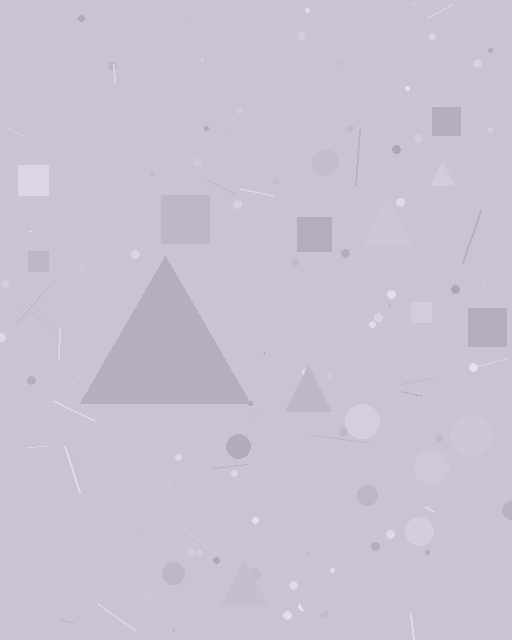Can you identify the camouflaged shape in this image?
The camouflaged shape is a triangle.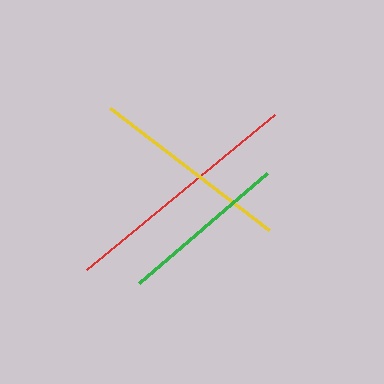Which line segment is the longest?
The red line is the longest at approximately 244 pixels.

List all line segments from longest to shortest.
From longest to shortest: red, yellow, green.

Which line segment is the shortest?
The green line is the shortest at approximately 169 pixels.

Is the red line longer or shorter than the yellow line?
The red line is longer than the yellow line.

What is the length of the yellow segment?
The yellow segment is approximately 200 pixels long.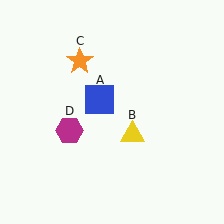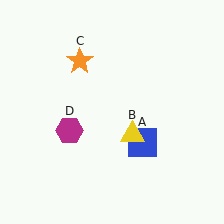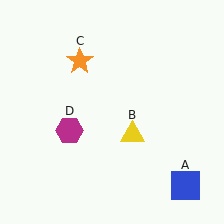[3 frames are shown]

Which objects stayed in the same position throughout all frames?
Yellow triangle (object B) and orange star (object C) and magenta hexagon (object D) remained stationary.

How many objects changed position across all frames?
1 object changed position: blue square (object A).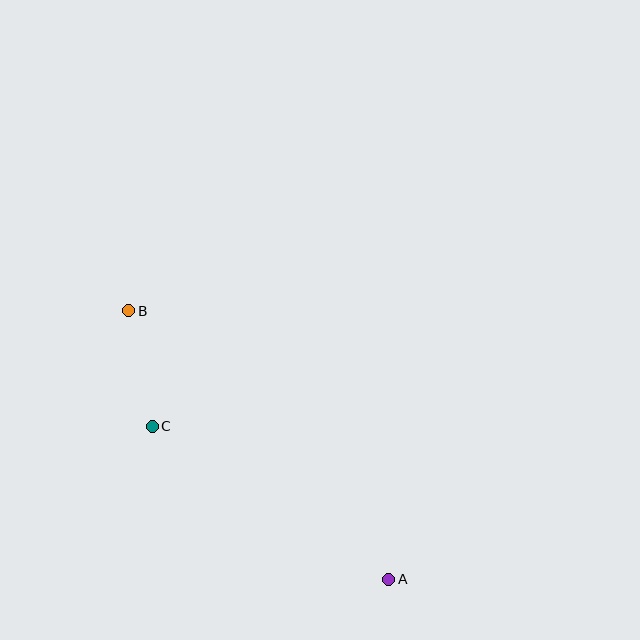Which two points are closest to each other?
Points B and C are closest to each other.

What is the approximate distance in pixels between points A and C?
The distance between A and C is approximately 282 pixels.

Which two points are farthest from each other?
Points A and B are farthest from each other.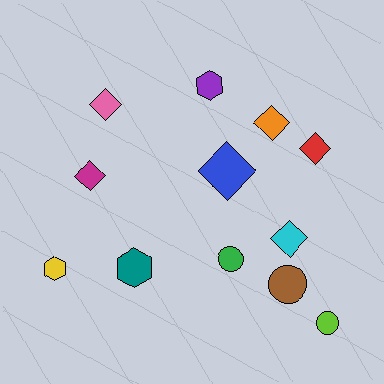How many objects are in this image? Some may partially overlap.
There are 12 objects.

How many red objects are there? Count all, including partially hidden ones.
There is 1 red object.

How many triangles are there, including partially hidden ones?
There are no triangles.